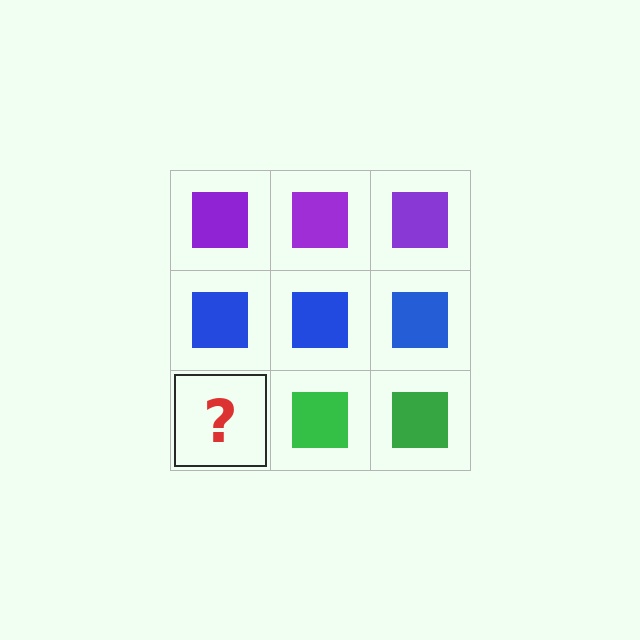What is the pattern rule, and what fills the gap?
The rule is that each row has a consistent color. The gap should be filled with a green square.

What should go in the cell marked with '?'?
The missing cell should contain a green square.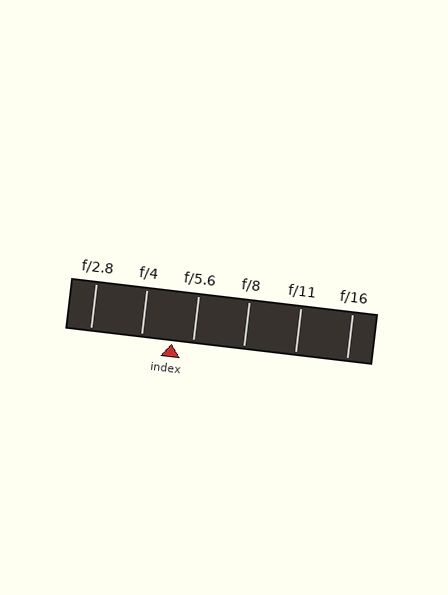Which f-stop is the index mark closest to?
The index mark is closest to f/5.6.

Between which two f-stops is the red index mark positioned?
The index mark is between f/4 and f/5.6.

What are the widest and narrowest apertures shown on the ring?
The widest aperture shown is f/2.8 and the narrowest is f/16.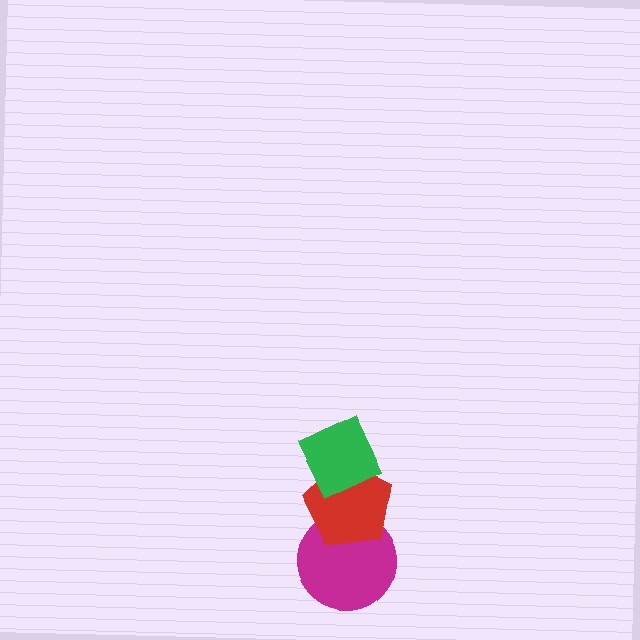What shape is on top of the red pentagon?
The green diamond is on top of the red pentagon.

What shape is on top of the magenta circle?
The red pentagon is on top of the magenta circle.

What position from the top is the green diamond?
The green diamond is 1st from the top.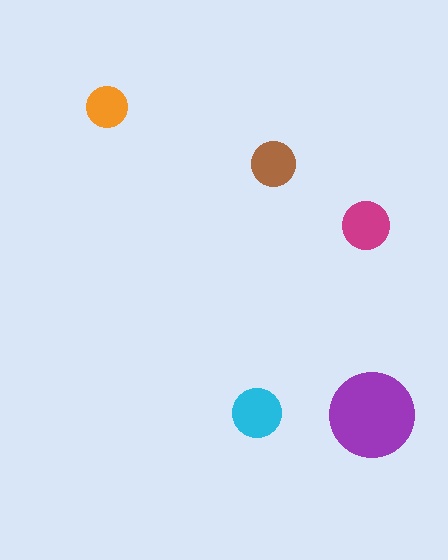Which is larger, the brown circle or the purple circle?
The purple one.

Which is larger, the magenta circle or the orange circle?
The magenta one.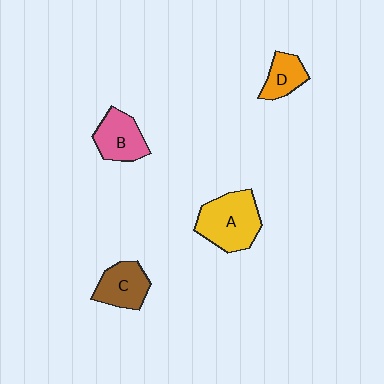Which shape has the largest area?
Shape A (yellow).